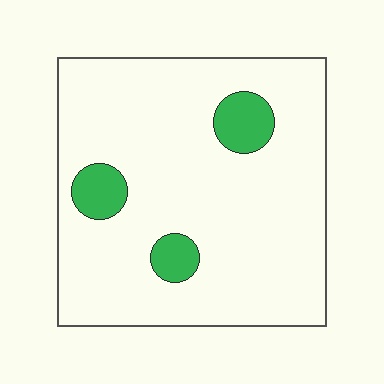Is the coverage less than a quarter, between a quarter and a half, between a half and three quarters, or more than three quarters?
Less than a quarter.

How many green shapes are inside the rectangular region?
3.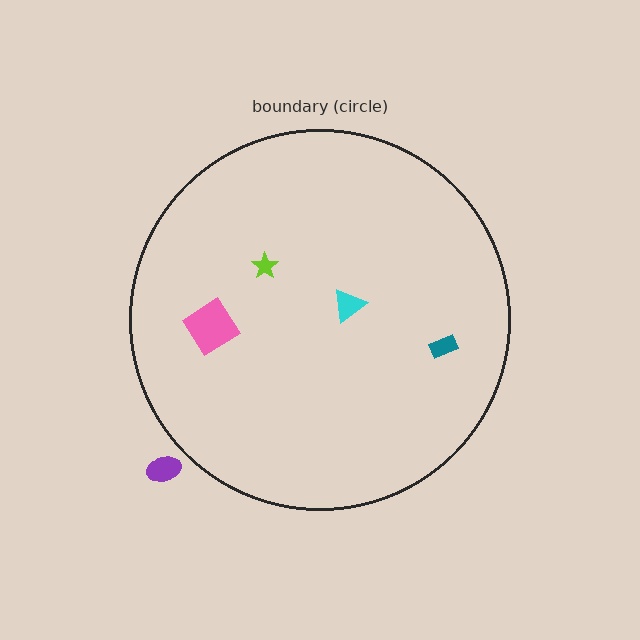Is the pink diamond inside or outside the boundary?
Inside.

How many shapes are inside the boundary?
4 inside, 1 outside.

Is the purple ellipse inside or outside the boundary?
Outside.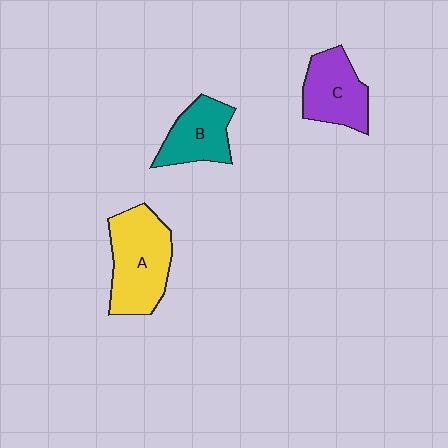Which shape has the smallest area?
Shape B (teal).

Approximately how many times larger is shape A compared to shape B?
Approximately 1.5 times.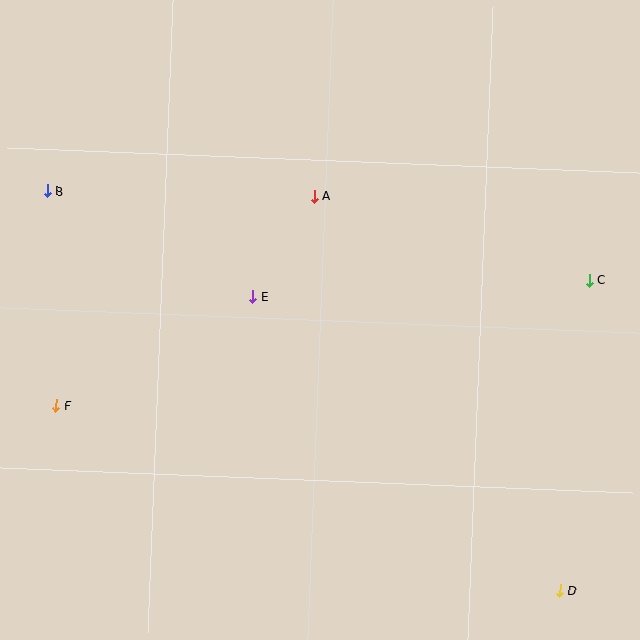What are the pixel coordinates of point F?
Point F is at (56, 405).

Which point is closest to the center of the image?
Point E at (252, 296) is closest to the center.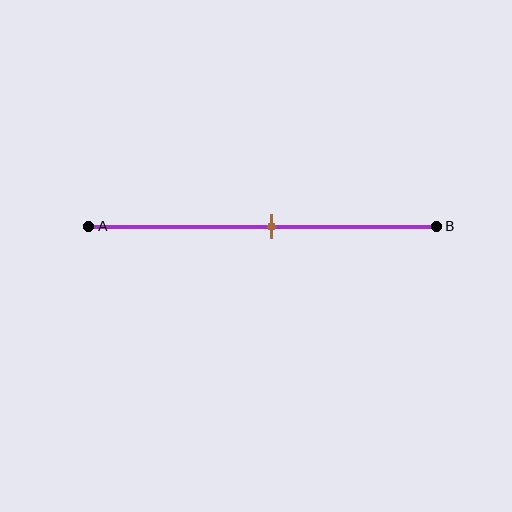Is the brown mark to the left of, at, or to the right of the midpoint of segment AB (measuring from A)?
The brown mark is approximately at the midpoint of segment AB.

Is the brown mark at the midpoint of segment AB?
Yes, the mark is approximately at the midpoint.